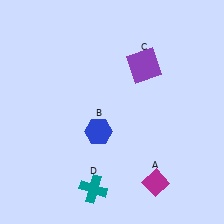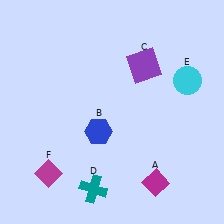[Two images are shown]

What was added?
A cyan circle (E), a magenta diamond (F) were added in Image 2.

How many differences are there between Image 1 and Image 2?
There are 2 differences between the two images.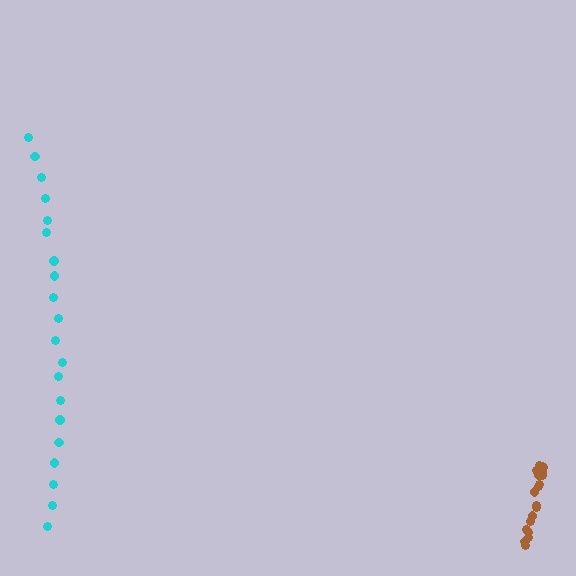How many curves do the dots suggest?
There are 2 distinct paths.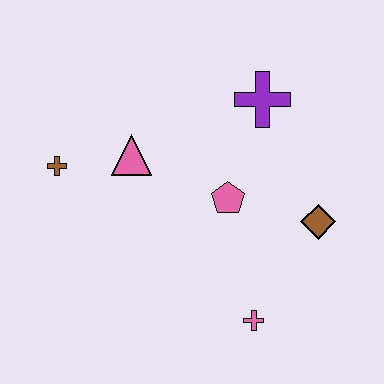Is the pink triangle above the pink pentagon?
Yes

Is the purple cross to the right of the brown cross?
Yes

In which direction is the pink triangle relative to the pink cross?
The pink triangle is above the pink cross.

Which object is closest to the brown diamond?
The pink pentagon is closest to the brown diamond.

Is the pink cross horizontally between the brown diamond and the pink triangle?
Yes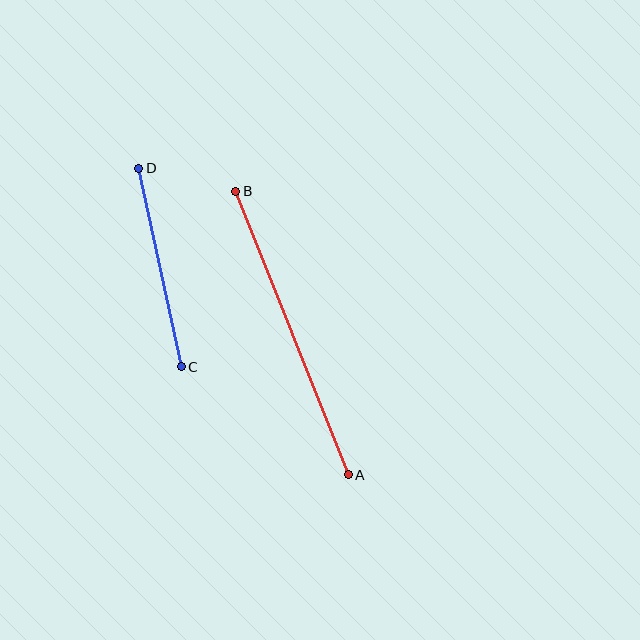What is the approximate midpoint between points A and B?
The midpoint is at approximately (292, 333) pixels.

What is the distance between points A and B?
The distance is approximately 305 pixels.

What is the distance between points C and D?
The distance is approximately 203 pixels.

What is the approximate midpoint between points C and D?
The midpoint is at approximately (160, 268) pixels.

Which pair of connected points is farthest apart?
Points A and B are farthest apart.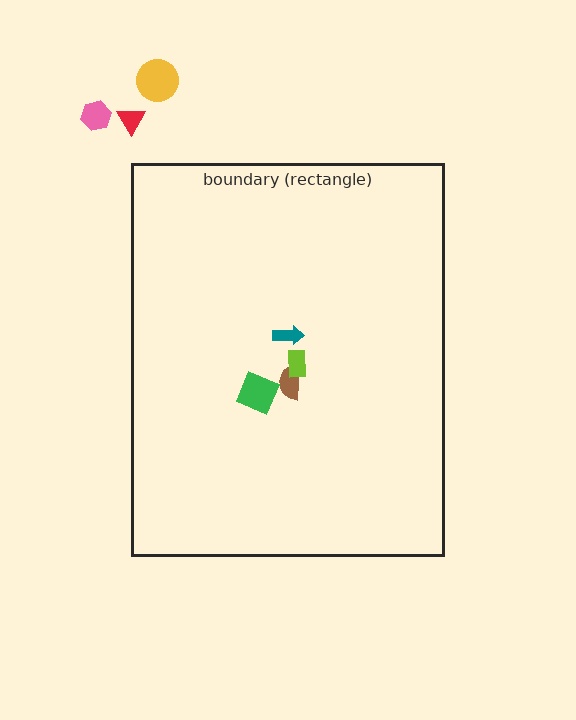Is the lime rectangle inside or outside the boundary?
Inside.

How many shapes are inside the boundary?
4 inside, 3 outside.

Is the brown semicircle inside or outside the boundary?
Inside.